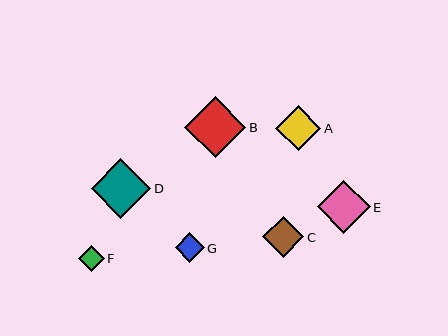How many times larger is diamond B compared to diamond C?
Diamond B is approximately 1.5 times the size of diamond C.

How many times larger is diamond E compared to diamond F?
Diamond E is approximately 2.1 times the size of diamond F.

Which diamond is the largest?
Diamond B is the largest with a size of approximately 61 pixels.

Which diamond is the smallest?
Diamond F is the smallest with a size of approximately 26 pixels.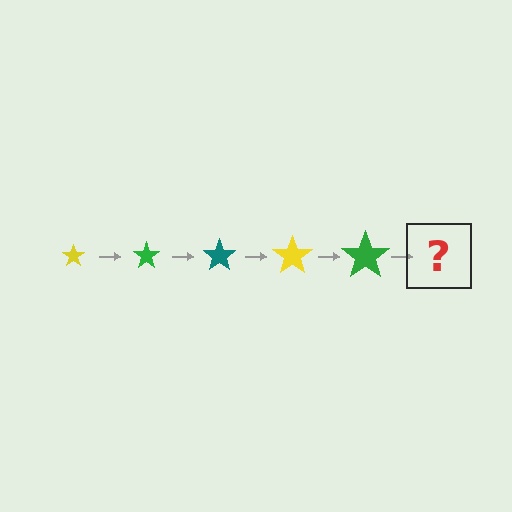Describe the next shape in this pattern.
It should be a teal star, larger than the previous one.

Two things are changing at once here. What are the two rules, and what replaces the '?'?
The two rules are that the star grows larger each step and the color cycles through yellow, green, and teal. The '?' should be a teal star, larger than the previous one.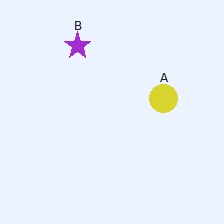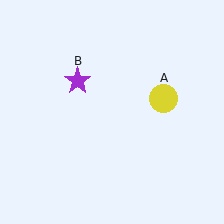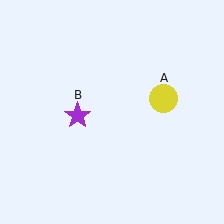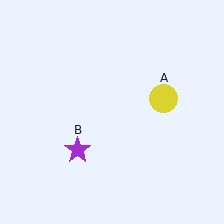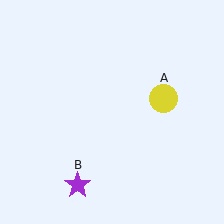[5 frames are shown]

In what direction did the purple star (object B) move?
The purple star (object B) moved down.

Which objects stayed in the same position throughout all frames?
Yellow circle (object A) remained stationary.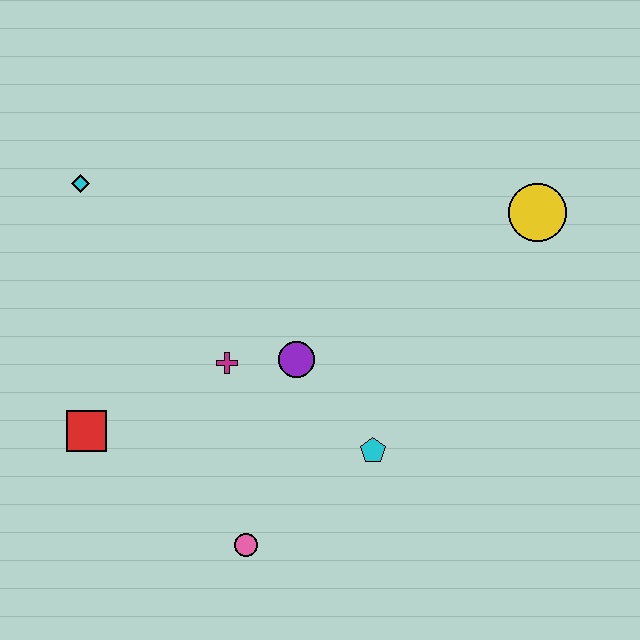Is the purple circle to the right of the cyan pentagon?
No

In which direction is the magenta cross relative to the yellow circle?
The magenta cross is to the left of the yellow circle.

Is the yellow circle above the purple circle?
Yes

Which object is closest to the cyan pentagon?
The purple circle is closest to the cyan pentagon.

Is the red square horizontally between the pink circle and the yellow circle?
No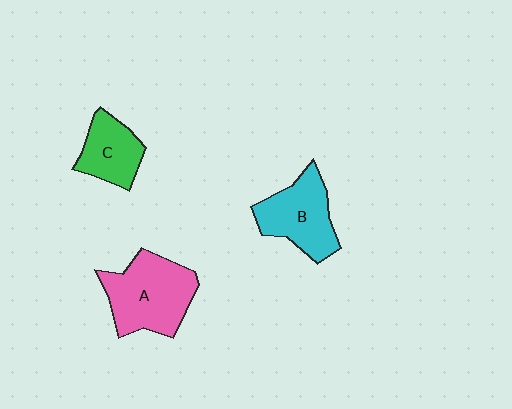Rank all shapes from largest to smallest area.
From largest to smallest: A (pink), B (cyan), C (green).